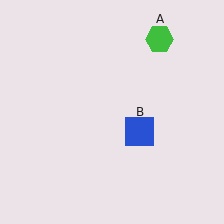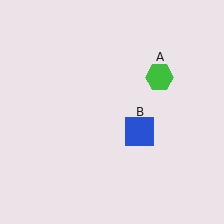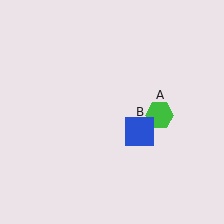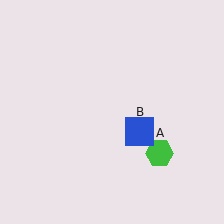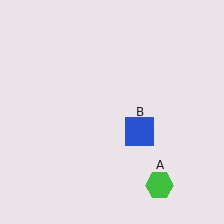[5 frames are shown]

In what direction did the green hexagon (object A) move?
The green hexagon (object A) moved down.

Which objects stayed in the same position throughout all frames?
Blue square (object B) remained stationary.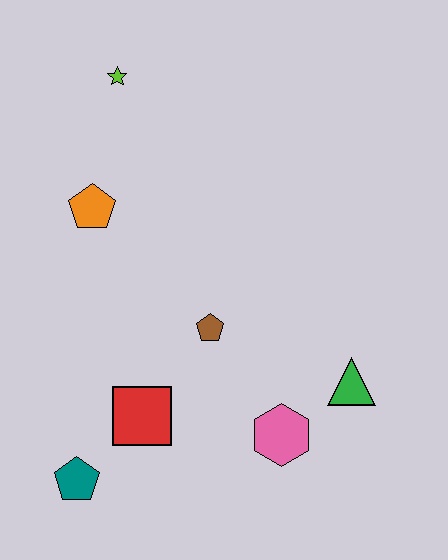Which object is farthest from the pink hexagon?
The lime star is farthest from the pink hexagon.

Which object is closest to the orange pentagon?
The lime star is closest to the orange pentagon.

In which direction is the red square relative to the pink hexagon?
The red square is to the left of the pink hexagon.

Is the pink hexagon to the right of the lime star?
Yes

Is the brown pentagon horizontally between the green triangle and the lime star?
Yes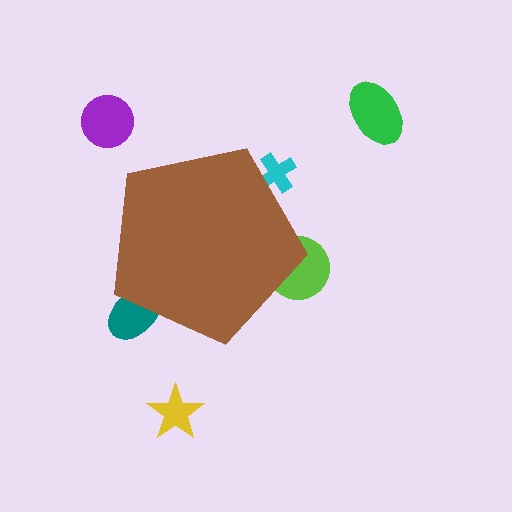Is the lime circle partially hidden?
Yes, the lime circle is partially hidden behind the brown pentagon.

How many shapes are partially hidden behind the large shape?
3 shapes are partially hidden.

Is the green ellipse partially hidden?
No, the green ellipse is fully visible.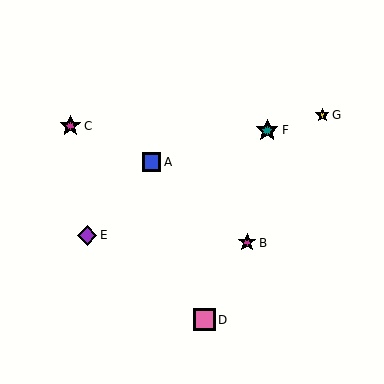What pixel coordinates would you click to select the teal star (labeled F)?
Click at (267, 130) to select the teal star F.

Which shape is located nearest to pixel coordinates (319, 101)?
The yellow star (labeled G) at (322, 115) is nearest to that location.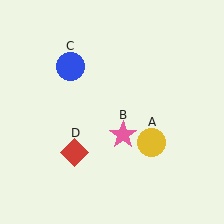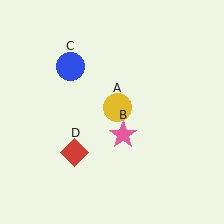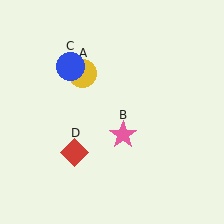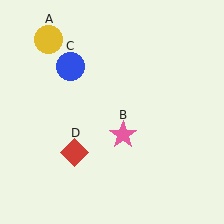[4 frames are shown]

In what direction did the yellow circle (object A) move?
The yellow circle (object A) moved up and to the left.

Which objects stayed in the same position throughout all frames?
Pink star (object B) and blue circle (object C) and red diamond (object D) remained stationary.